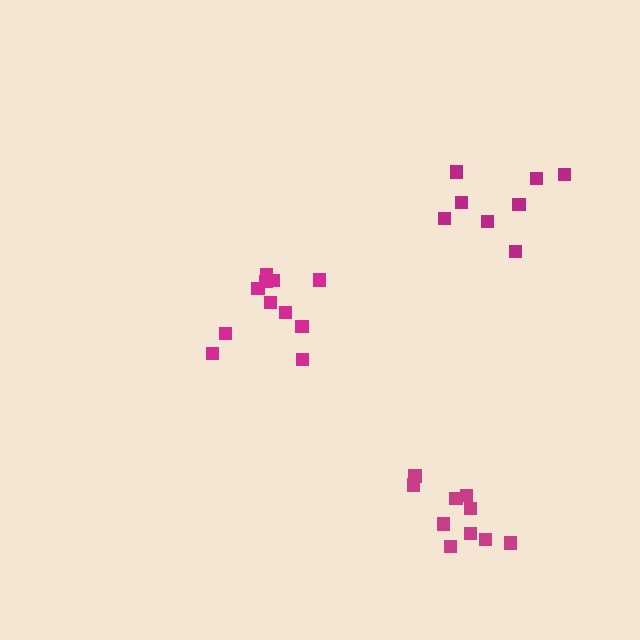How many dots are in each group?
Group 1: 8 dots, Group 2: 10 dots, Group 3: 11 dots (29 total).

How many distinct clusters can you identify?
There are 3 distinct clusters.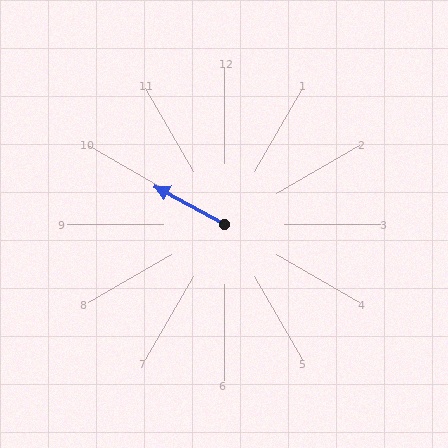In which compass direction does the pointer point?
Northwest.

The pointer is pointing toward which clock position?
Roughly 10 o'clock.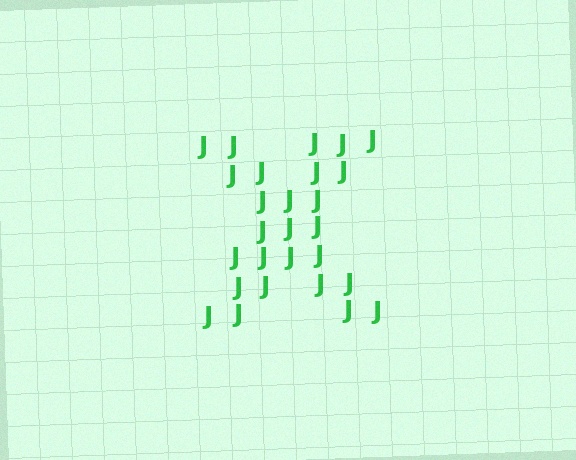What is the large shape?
The large shape is the letter X.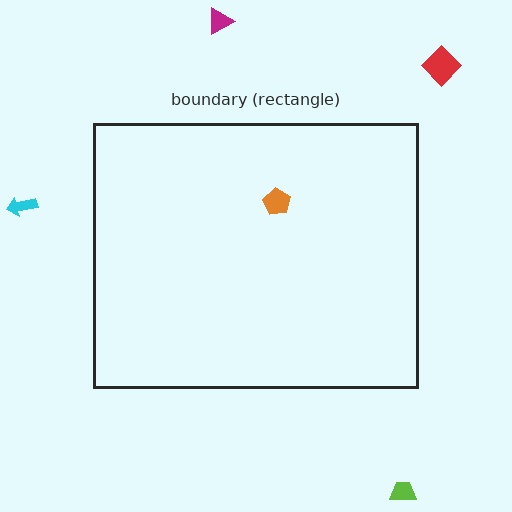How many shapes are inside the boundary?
1 inside, 4 outside.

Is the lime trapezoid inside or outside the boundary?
Outside.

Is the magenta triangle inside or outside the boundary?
Outside.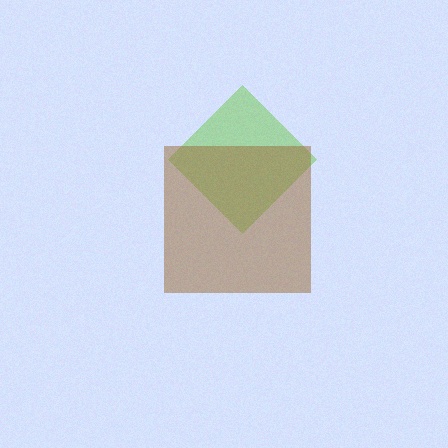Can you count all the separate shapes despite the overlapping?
Yes, there are 2 separate shapes.